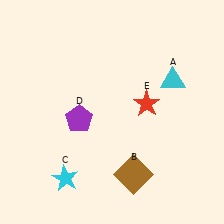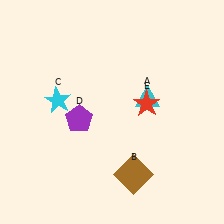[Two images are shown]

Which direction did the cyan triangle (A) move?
The cyan triangle (A) moved left.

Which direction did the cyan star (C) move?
The cyan star (C) moved up.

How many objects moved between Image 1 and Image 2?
2 objects moved between the two images.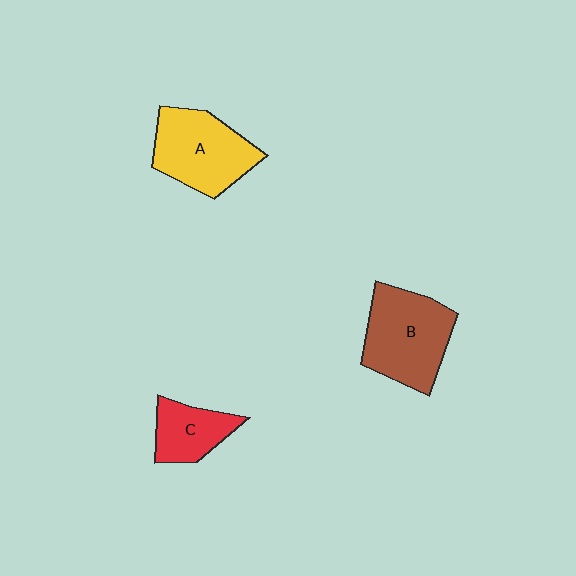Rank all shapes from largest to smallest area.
From largest to smallest: B (brown), A (yellow), C (red).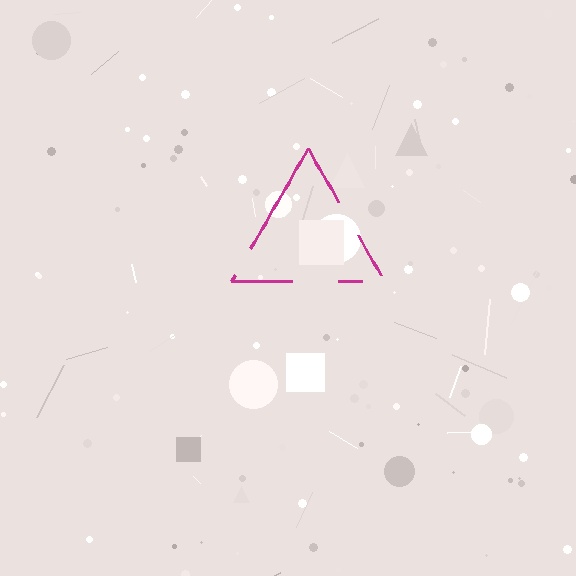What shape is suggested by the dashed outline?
The dashed outline suggests a triangle.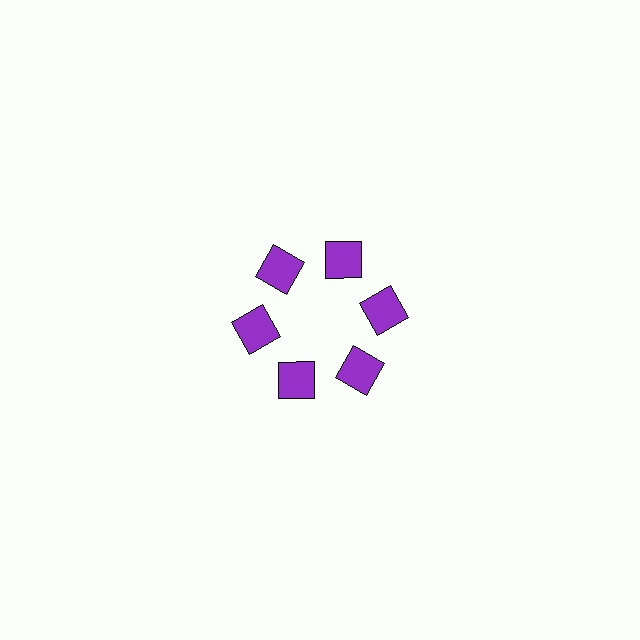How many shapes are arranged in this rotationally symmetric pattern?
There are 6 shapes, arranged in 6 groups of 1.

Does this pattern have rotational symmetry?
Yes, this pattern has 6-fold rotational symmetry. It looks the same after rotating 60 degrees around the center.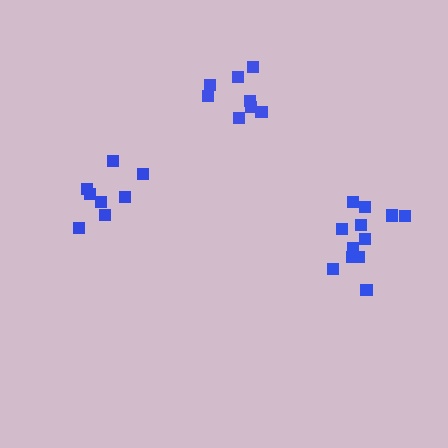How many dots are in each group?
Group 1: 8 dots, Group 2: 8 dots, Group 3: 12 dots (28 total).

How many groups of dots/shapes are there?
There are 3 groups.